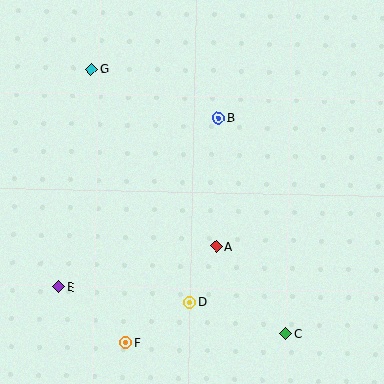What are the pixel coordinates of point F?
Point F is at (125, 343).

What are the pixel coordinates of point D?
Point D is at (190, 302).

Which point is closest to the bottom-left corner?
Point E is closest to the bottom-left corner.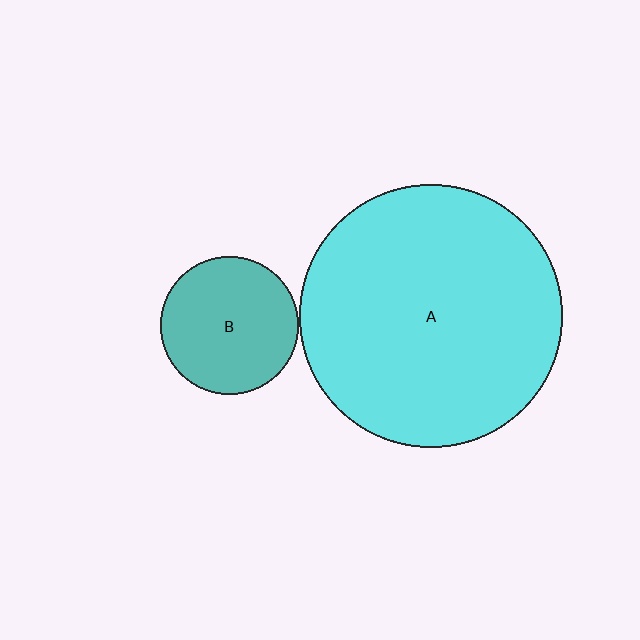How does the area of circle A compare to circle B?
Approximately 3.6 times.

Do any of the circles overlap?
No, none of the circles overlap.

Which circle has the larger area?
Circle A (cyan).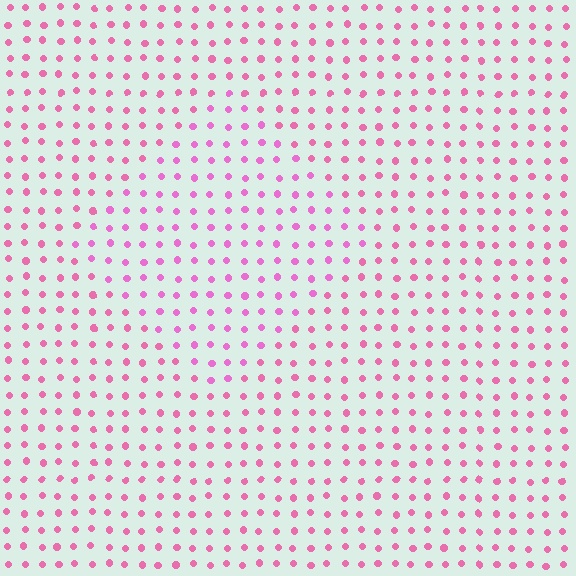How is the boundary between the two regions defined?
The boundary is defined purely by a slight shift in hue (about 17 degrees). Spacing, size, and orientation are identical on both sides.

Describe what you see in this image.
The image is filled with small pink elements in a uniform arrangement. A diamond-shaped region is visible where the elements are tinted to a slightly different hue, forming a subtle color boundary.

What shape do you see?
I see a diamond.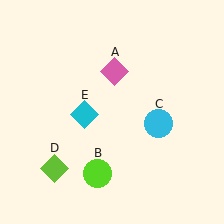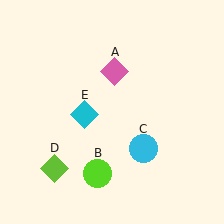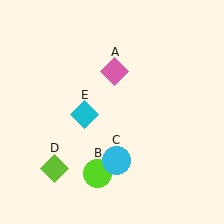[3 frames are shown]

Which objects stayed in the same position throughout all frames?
Pink diamond (object A) and lime circle (object B) and lime diamond (object D) and cyan diamond (object E) remained stationary.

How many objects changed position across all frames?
1 object changed position: cyan circle (object C).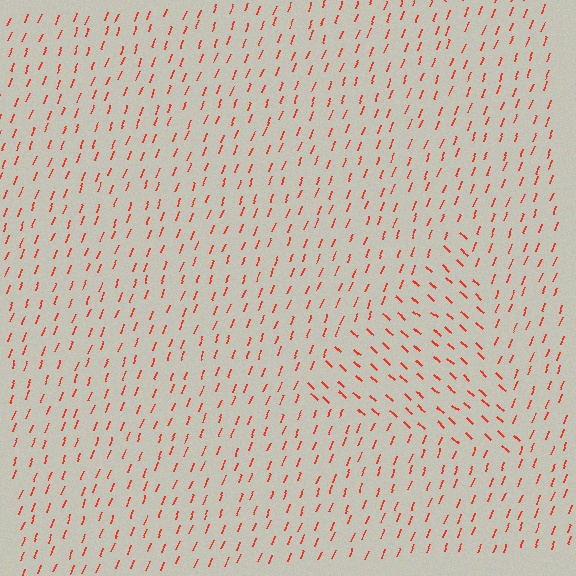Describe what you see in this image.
The image is filled with small red line segments. A triangle region in the image has lines oriented differently from the surrounding lines, creating a visible texture boundary.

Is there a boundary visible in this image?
Yes, there is a texture boundary formed by a change in line orientation.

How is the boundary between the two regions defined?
The boundary is defined purely by a change in line orientation (approximately 68 degrees difference). All lines are the same color and thickness.